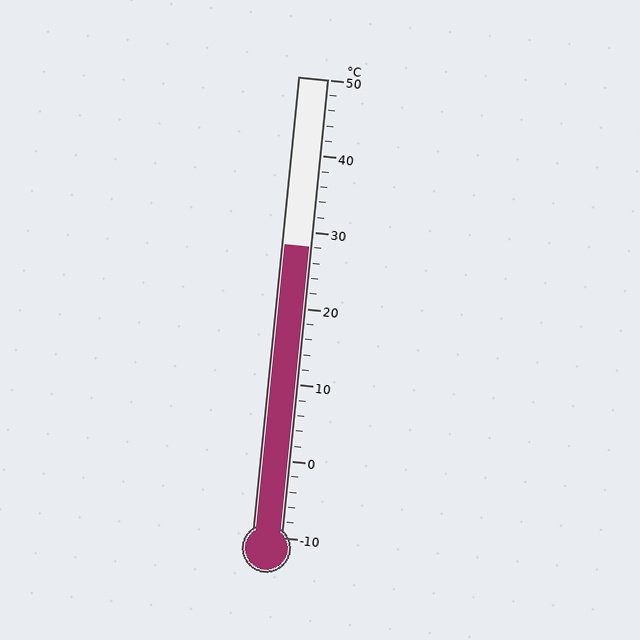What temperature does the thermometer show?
The thermometer shows approximately 28°C.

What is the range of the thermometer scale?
The thermometer scale ranges from -10°C to 50°C.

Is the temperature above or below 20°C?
The temperature is above 20°C.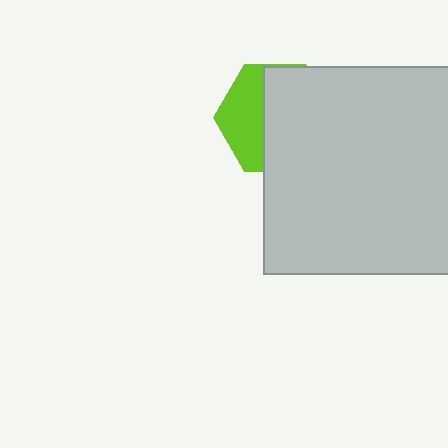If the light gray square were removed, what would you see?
You would see the complete lime hexagon.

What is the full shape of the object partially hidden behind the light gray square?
The partially hidden object is a lime hexagon.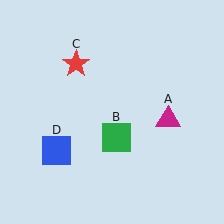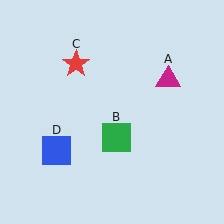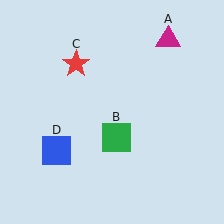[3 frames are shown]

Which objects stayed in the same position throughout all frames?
Green square (object B) and red star (object C) and blue square (object D) remained stationary.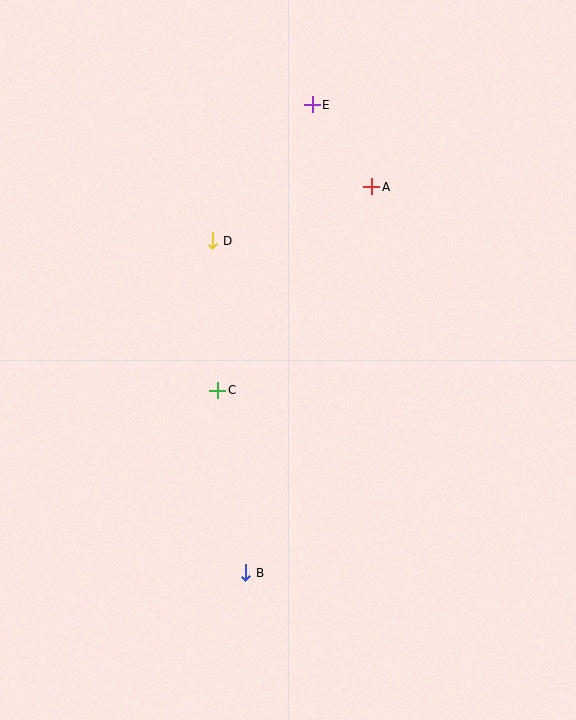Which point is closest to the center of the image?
Point C at (218, 390) is closest to the center.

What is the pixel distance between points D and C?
The distance between D and C is 149 pixels.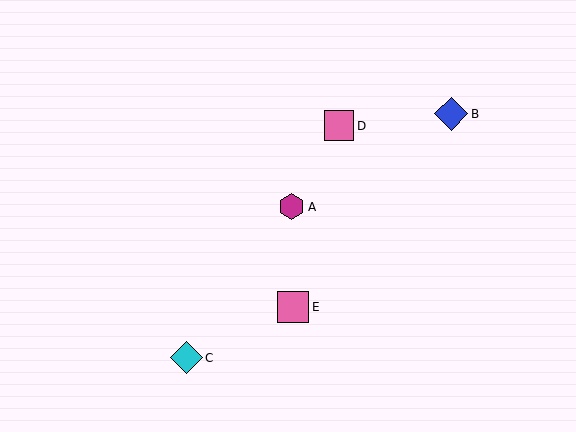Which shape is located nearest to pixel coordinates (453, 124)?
The blue diamond (labeled B) at (451, 114) is nearest to that location.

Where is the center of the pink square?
The center of the pink square is at (293, 307).